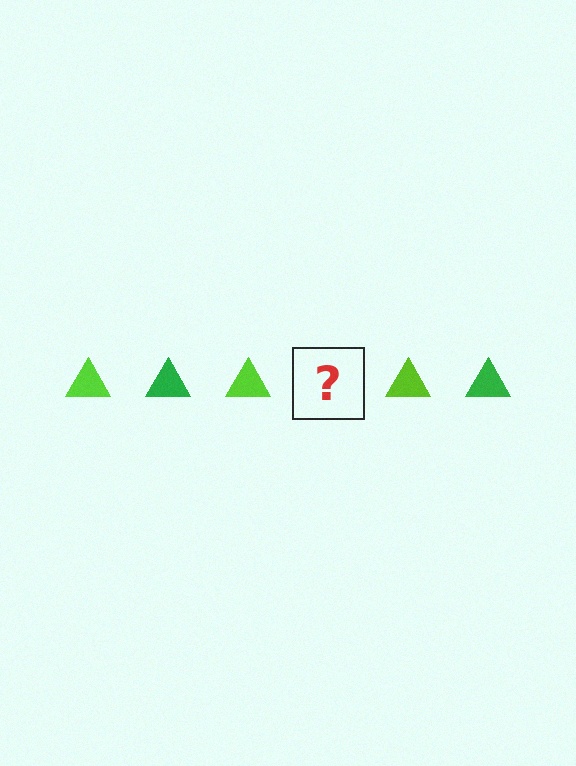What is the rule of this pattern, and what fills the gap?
The rule is that the pattern cycles through lime, green triangles. The gap should be filled with a green triangle.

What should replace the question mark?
The question mark should be replaced with a green triangle.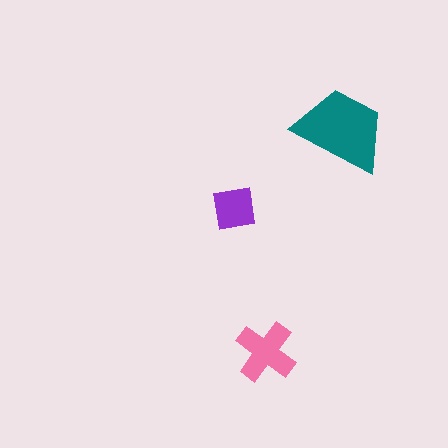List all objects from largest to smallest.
The teal trapezoid, the pink cross, the purple square.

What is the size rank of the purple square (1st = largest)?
3rd.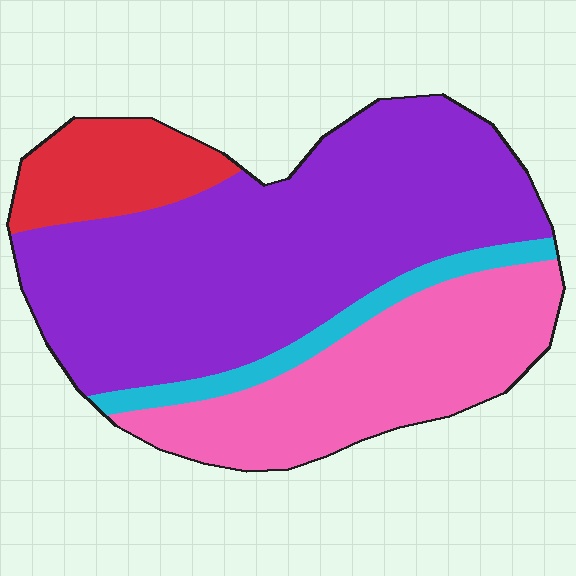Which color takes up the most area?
Purple, at roughly 55%.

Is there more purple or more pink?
Purple.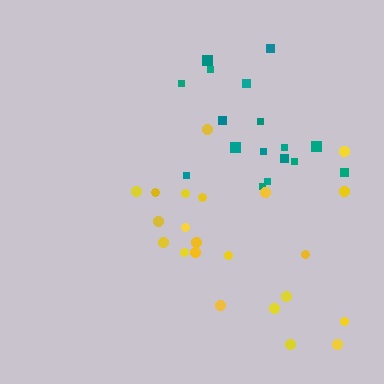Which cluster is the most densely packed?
Teal.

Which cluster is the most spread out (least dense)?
Yellow.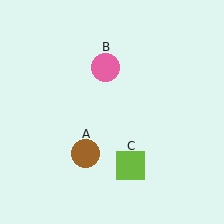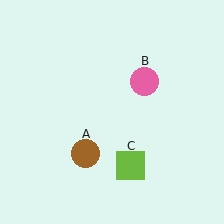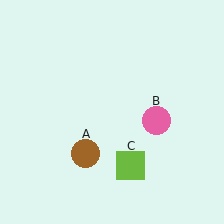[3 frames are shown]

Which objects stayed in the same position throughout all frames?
Brown circle (object A) and lime square (object C) remained stationary.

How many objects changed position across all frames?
1 object changed position: pink circle (object B).